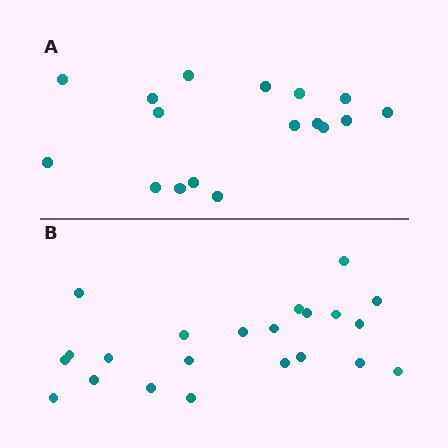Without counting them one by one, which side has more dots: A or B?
Region B (the bottom region) has more dots.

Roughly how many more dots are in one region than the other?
Region B has about 5 more dots than region A.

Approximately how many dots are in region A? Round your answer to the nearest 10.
About 20 dots. (The exact count is 17, which rounds to 20.)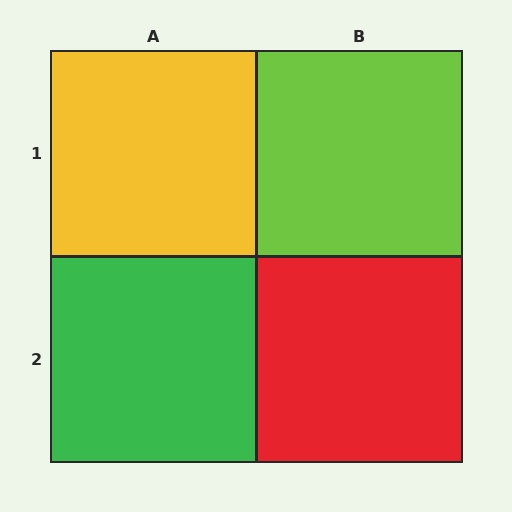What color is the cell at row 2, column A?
Green.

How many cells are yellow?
1 cell is yellow.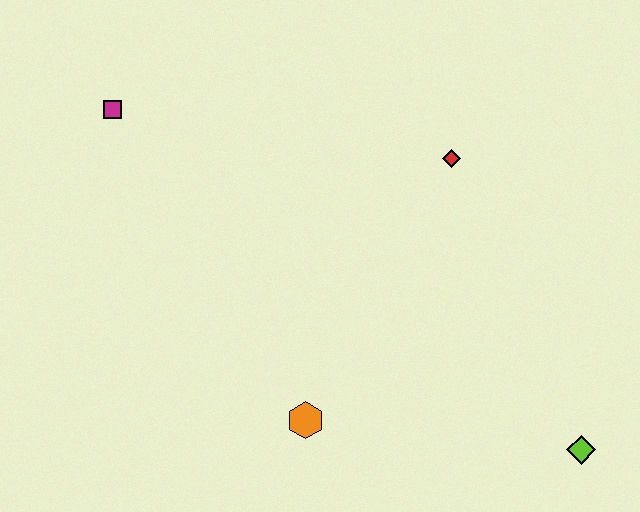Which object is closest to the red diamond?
The orange hexagon is closest to the red diamond.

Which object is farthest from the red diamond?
The magenta square is farthest from the red diamond.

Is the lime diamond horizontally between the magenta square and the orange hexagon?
No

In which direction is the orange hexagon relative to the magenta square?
The orange hexagon is below the magenta square.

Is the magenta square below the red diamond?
No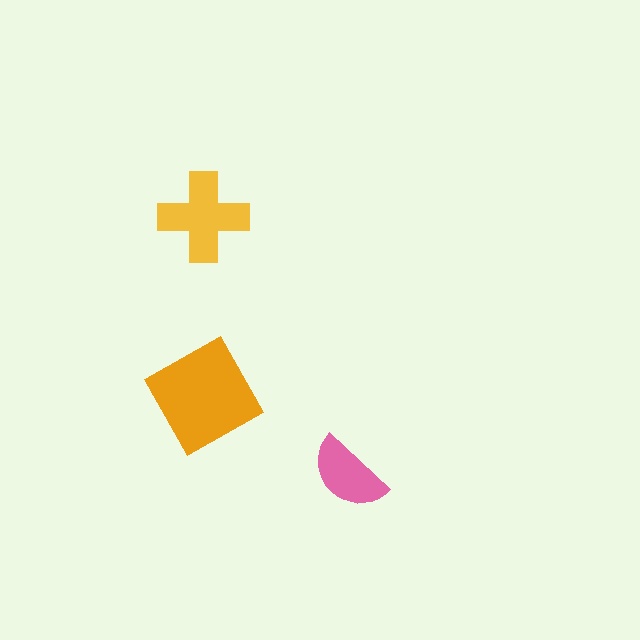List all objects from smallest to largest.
The pink semicircle, the yellow cross, the orange square.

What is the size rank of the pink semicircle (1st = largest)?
3rd.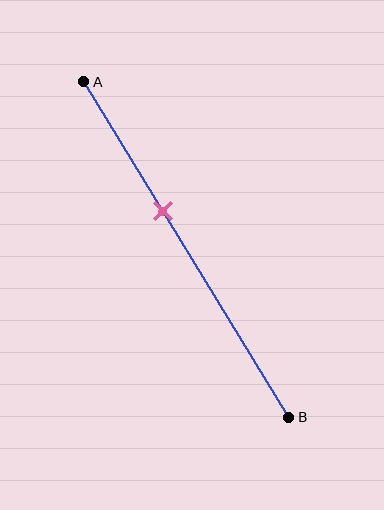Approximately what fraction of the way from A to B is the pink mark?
The pink mark is approximately 40% of the way from A to B.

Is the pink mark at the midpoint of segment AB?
No, the mark is at about 40% from A, not at the 50% midpoint.